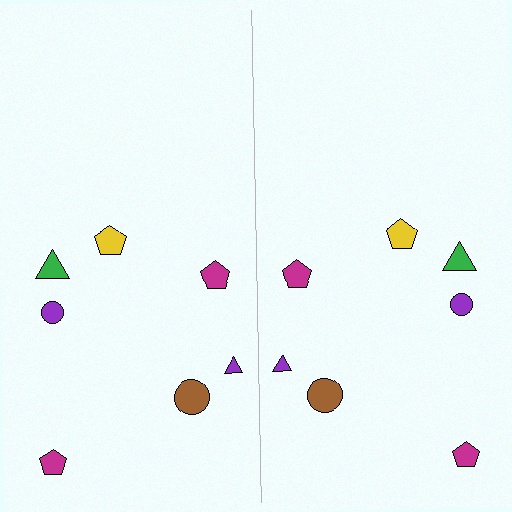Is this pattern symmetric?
Yes, this pattern has bilateral (reflection) symmetry.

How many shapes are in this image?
There are 14 shapes in this image.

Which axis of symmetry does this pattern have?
The pattern has a vertical axis of symmetry running through the center of the image.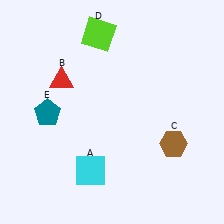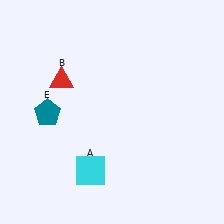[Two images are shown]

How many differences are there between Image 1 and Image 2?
There are 2 differences between the two images.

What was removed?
The brown hexagon (C), the lime square (D) were removed in Image 2.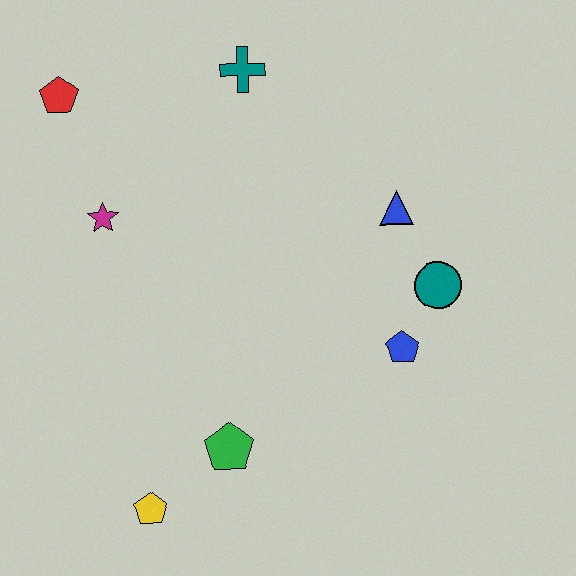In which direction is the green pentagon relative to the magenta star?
The green pentagon is below the magenta star.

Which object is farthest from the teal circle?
The red pentagon is farthest from the teal circle.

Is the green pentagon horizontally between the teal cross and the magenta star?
Yes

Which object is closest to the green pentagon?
The yellow pentagon is closest to the green pentagon.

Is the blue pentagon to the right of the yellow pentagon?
Yes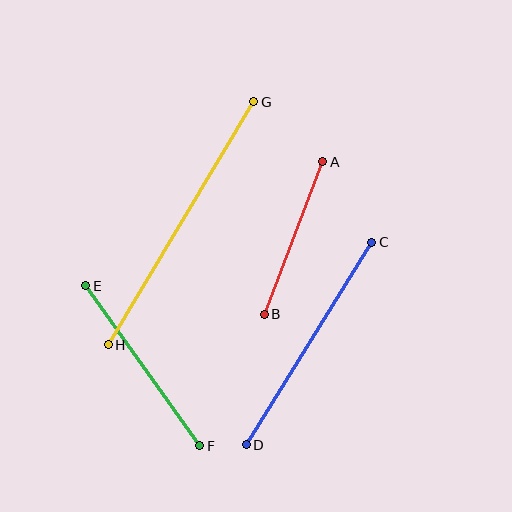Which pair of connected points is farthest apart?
Points G and H are farthest apart.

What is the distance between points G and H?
The distance is approximately 283 pixels.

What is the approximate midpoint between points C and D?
The midpoint is at approximately (309, 344) pixels.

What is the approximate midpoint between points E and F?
The midpoint is at approximately (143, 366) pixels.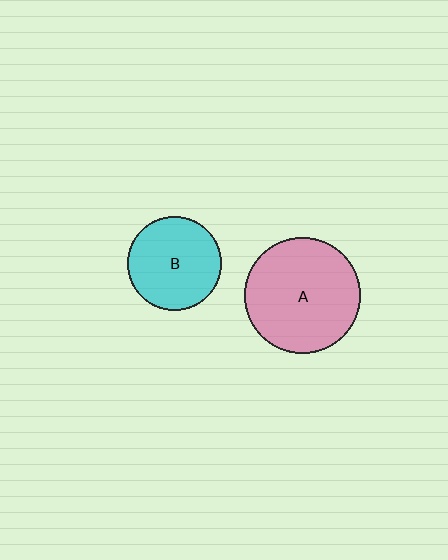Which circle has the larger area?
Circle A (pink).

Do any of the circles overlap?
No, none of the circles overlap.